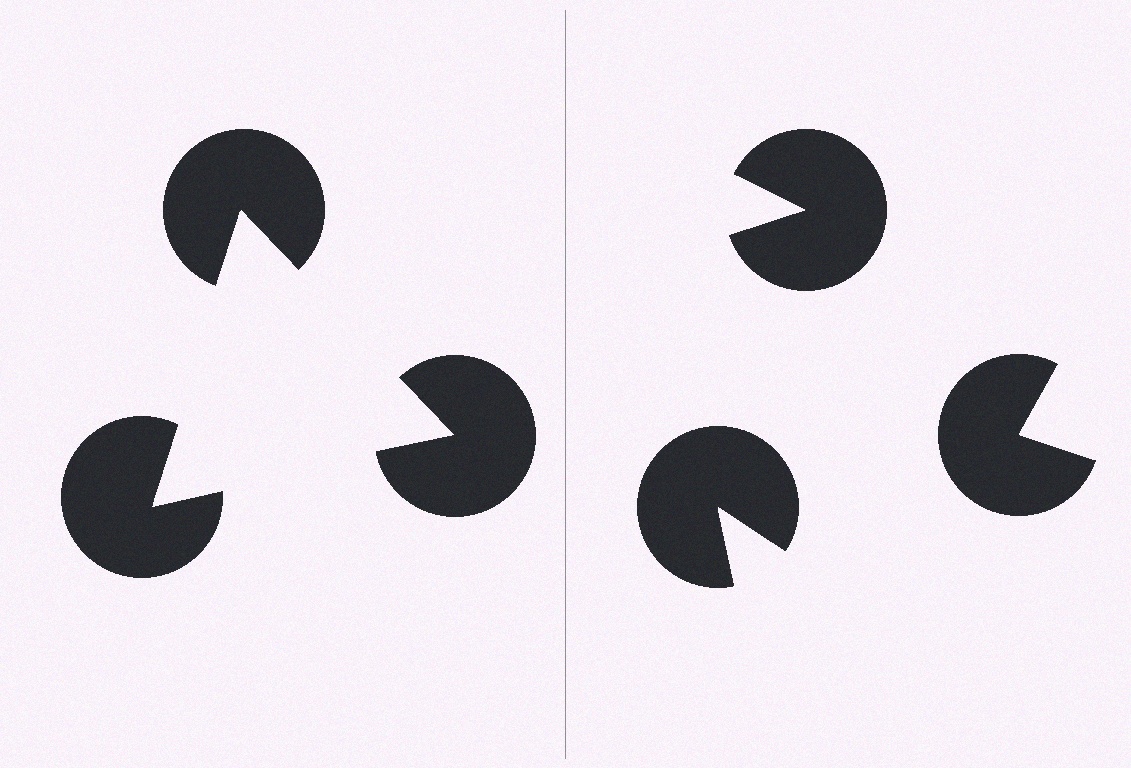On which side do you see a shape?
An illusory triangle appears on the left side. On the right side the wedge cuts are rotated, so no coherent shape forms.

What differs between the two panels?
The pac-man discs are positioned identically on both sides; only the wedge orientations differ. On the left they align to a triangle; on the right they are misaligned.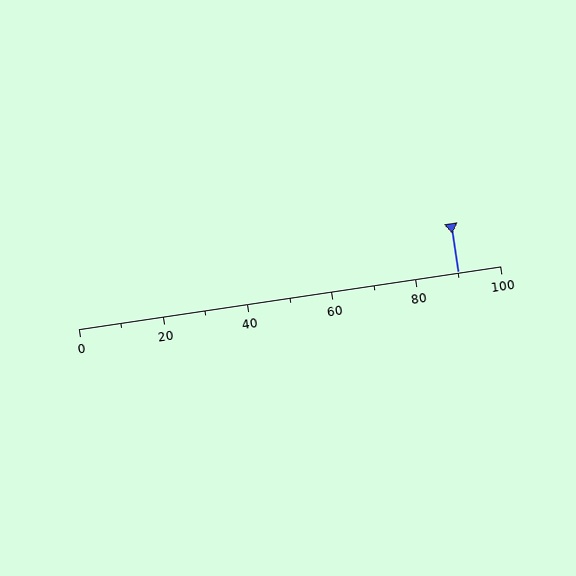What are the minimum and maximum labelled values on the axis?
The axis runs from 0 to 100.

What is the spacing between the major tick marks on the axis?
The major ticks are spaced 20 apart.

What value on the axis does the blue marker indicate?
The marker indicates approximately 90.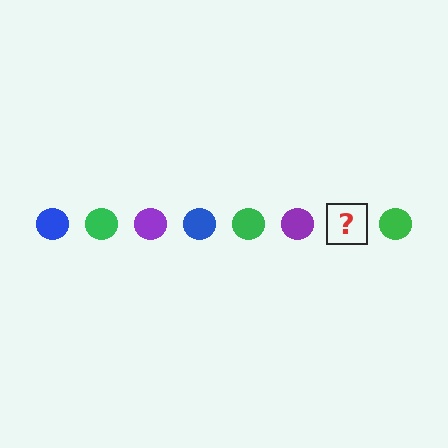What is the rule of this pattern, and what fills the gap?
The rule is that the pattern cycles through blue, green, purple circles. The gap should be filled with a blue circle.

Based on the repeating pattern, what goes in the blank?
The blank should be a blue circle.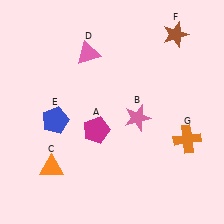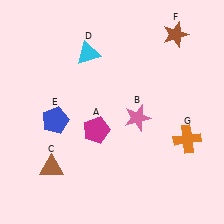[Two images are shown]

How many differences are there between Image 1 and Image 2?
There are 2 differences between the two images.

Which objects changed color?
C changed from orange to brown. D changed from pink to cyan.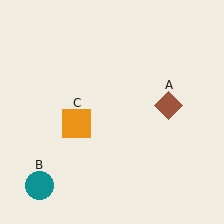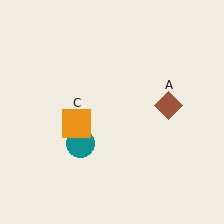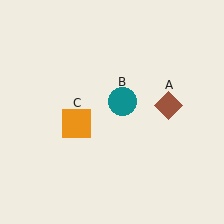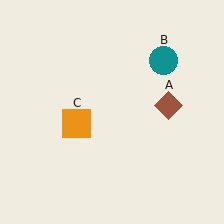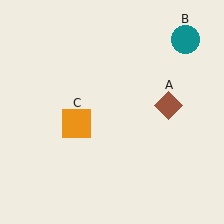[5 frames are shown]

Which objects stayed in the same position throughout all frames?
Brown diamond (object A) and orange square (object C) remained stationary.